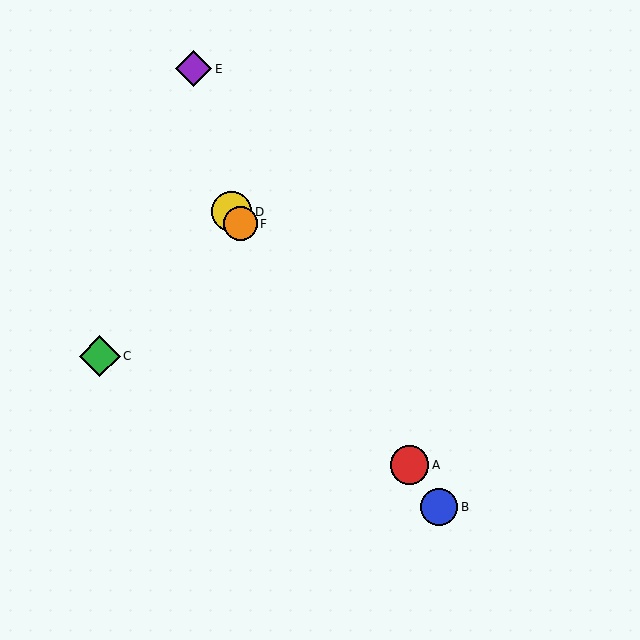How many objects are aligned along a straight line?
4 objects (A, B, D, F) are aligned along a straight line.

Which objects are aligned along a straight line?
Objects A, B, D, F are aligned along a straight line.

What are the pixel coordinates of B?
Object B is at (439, 507).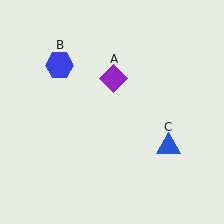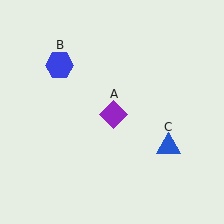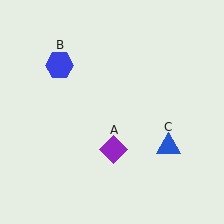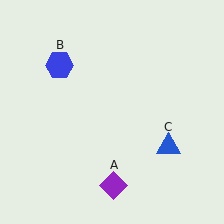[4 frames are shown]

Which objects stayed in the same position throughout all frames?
Blue hexagon (object B) and blue triangle (object C) remained stationary.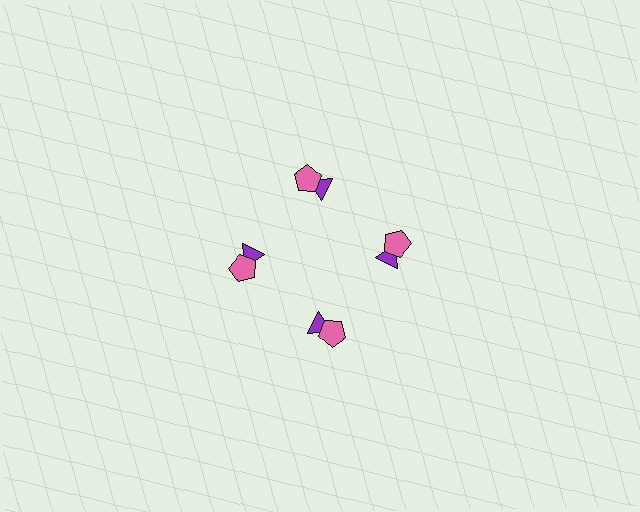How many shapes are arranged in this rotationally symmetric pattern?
There are 8 shapes, arranged in 4 groups of 2.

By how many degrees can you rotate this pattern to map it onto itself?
The pattern maps onto itself every 90 degrees of rotation.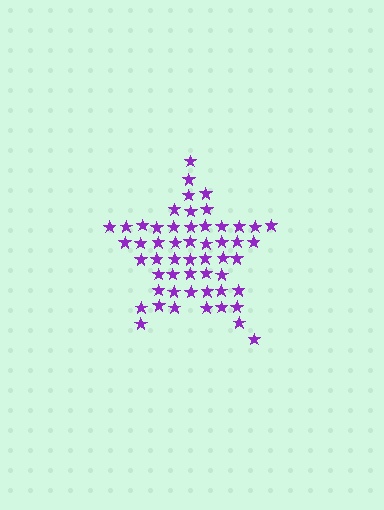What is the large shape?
The large shape is a star.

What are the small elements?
The small elements are stars.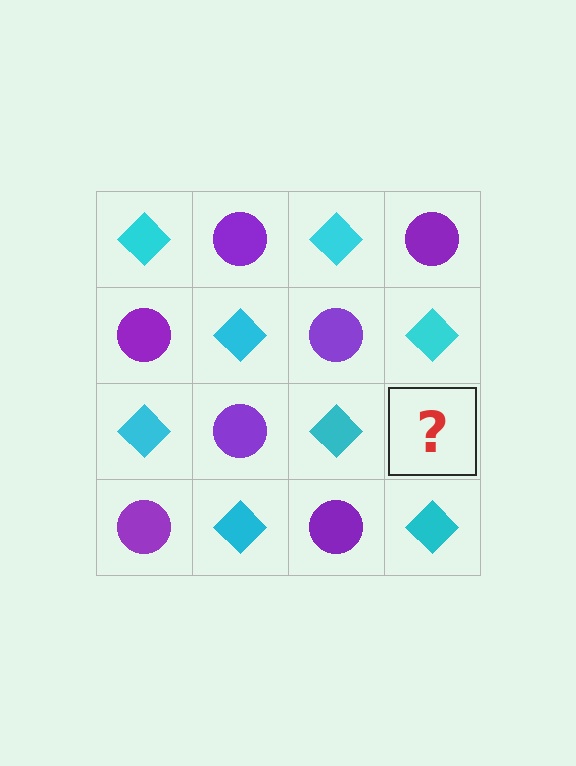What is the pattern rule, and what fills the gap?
The rule is that it alternates cyan diamond and purple circle in a checkerboard pattern. The gap should be filled with a purple circle.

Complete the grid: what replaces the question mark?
The question mark should be replaced with a purple circle.